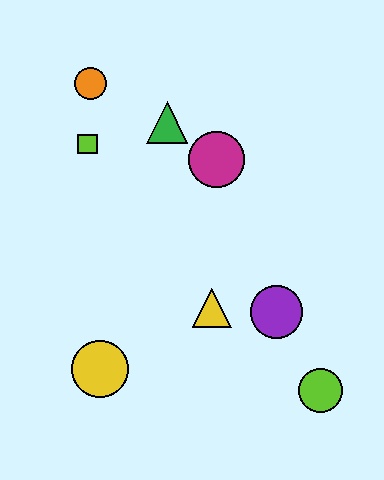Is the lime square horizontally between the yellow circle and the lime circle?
No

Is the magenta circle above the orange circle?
No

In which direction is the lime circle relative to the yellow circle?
The lime circle is to the right of the yellow circle.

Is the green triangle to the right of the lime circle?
No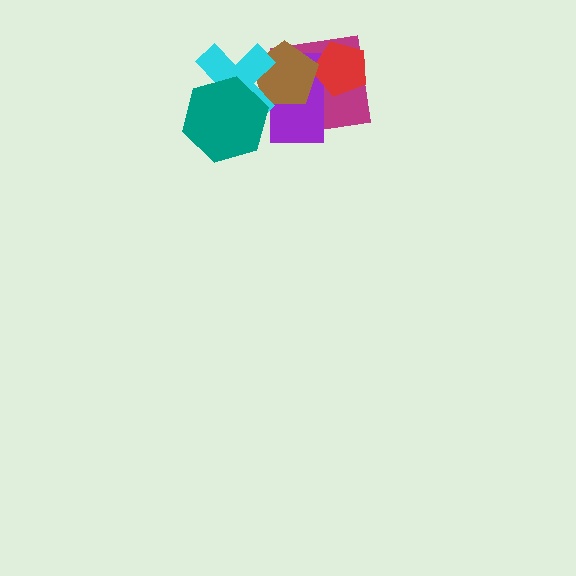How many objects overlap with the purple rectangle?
5 objects overlap with the purple rectangle.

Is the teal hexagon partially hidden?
No, no other shape covers it.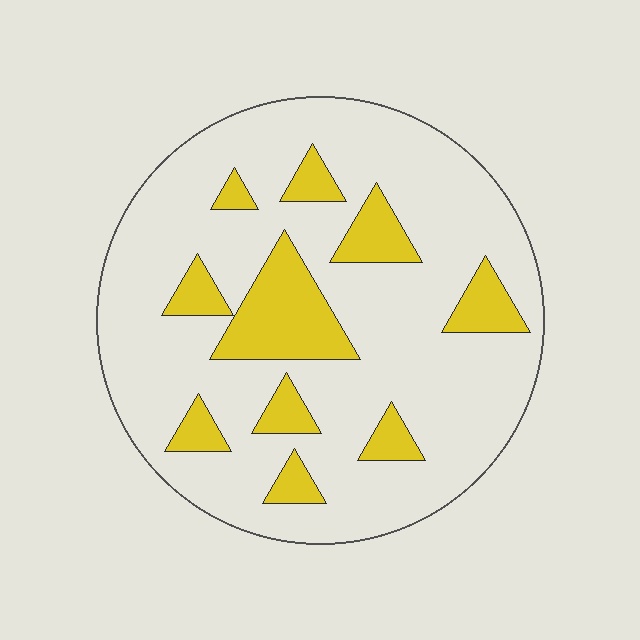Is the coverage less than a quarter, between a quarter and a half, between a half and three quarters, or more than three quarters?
Less than a quarter.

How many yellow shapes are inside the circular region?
10.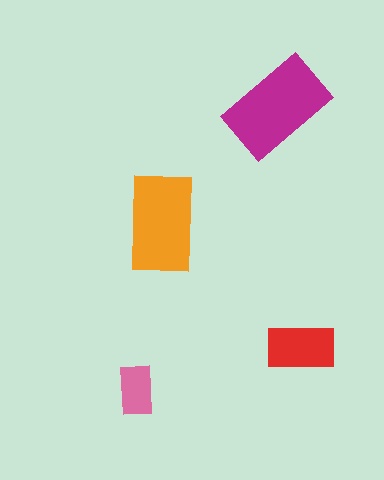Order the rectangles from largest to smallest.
the magenta one, the orange one, the red one, the pink one.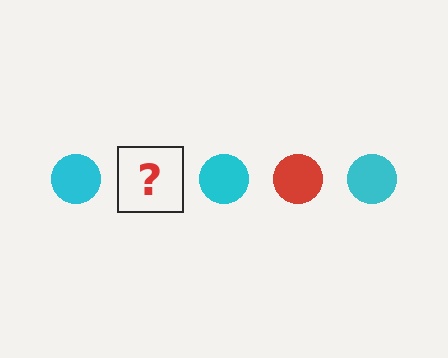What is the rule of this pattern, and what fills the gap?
The rule is that the pattern cycles through cyan, red circles. The gap should be filled with a red circle.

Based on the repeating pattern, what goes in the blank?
The blank should be a red circle.